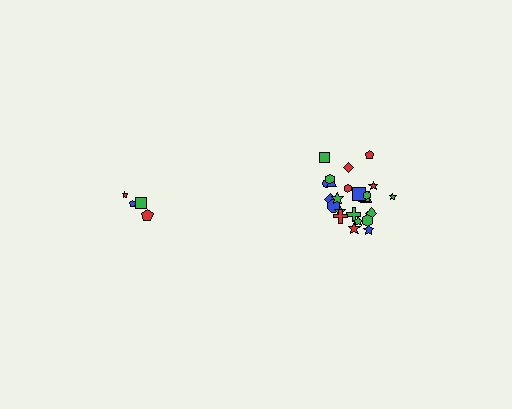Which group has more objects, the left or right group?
The right group.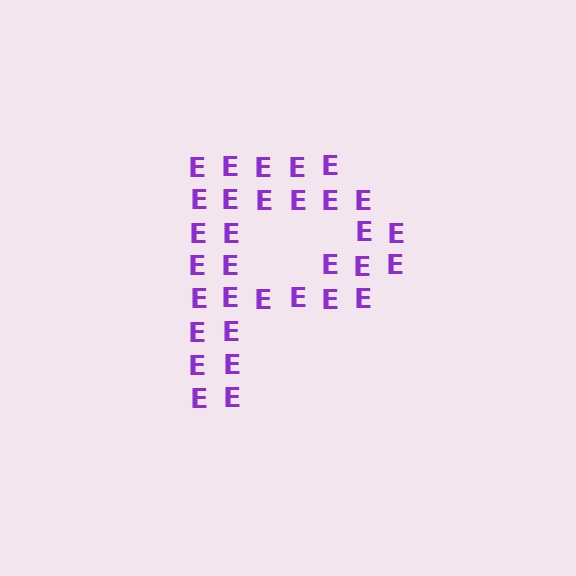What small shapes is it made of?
It is made of small letter E's.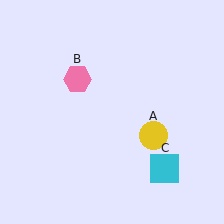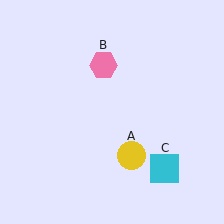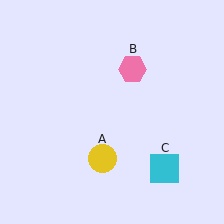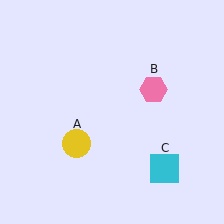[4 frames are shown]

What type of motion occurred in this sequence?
The yellow circle (object A), pink hexagon (object B) rotated clockwise around the center of the scene.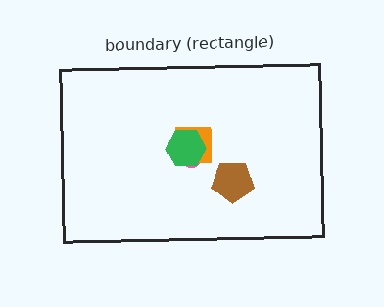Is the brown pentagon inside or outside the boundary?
Inside.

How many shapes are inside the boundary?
4 inside, 0 outside.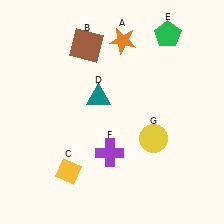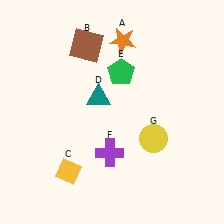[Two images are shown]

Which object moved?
The green pentagon (E) moved left.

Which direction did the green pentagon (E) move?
The green pentagon (E) moved left.